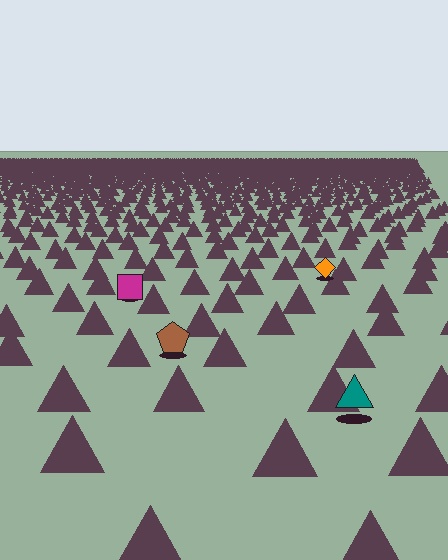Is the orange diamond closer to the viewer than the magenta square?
No. The magenta square is closer — you can tell from the texture gradient: the ground texture is coarser near it.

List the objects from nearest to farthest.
From nearest to farthest: the teal triangle, the brown pentagon, the magenta square, the orange diamond.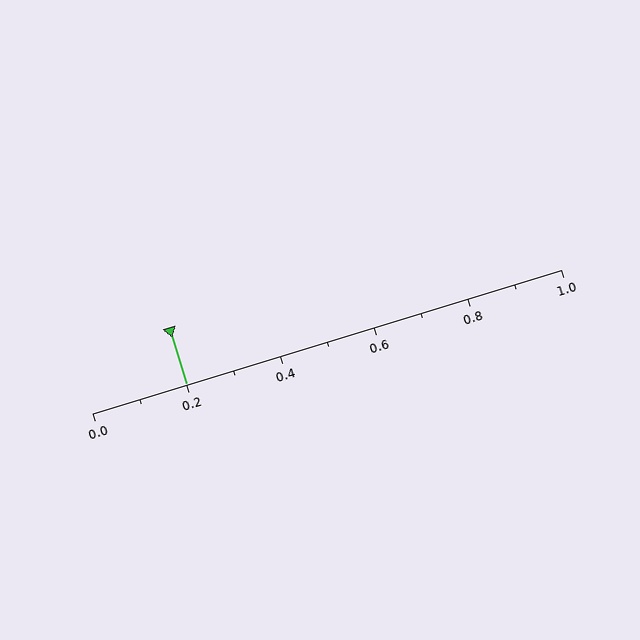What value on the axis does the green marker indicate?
The marker indicates approximately 0.2.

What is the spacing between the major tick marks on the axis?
The major ticks are spaced 0.2 apart.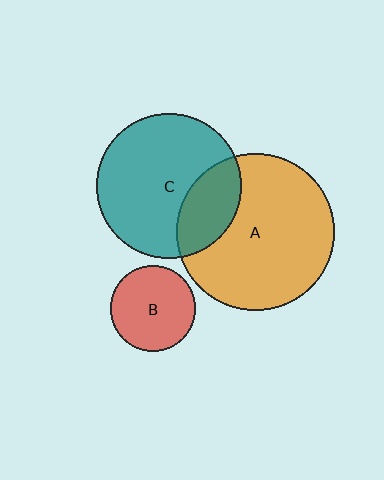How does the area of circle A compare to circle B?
Approximately 3.4 times.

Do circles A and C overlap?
Yes.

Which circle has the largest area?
Circle A (orange).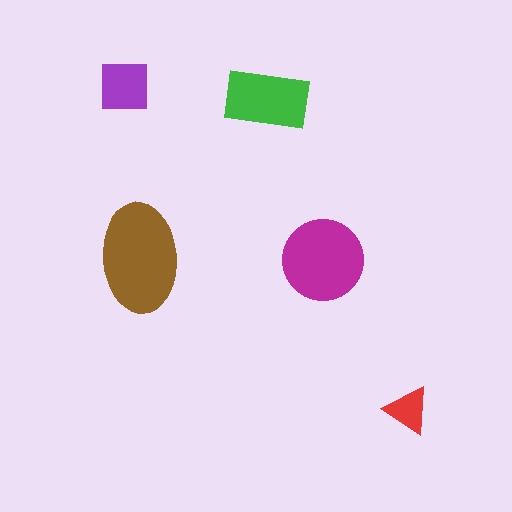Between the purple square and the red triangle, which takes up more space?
The purple square.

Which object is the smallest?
The red triangle.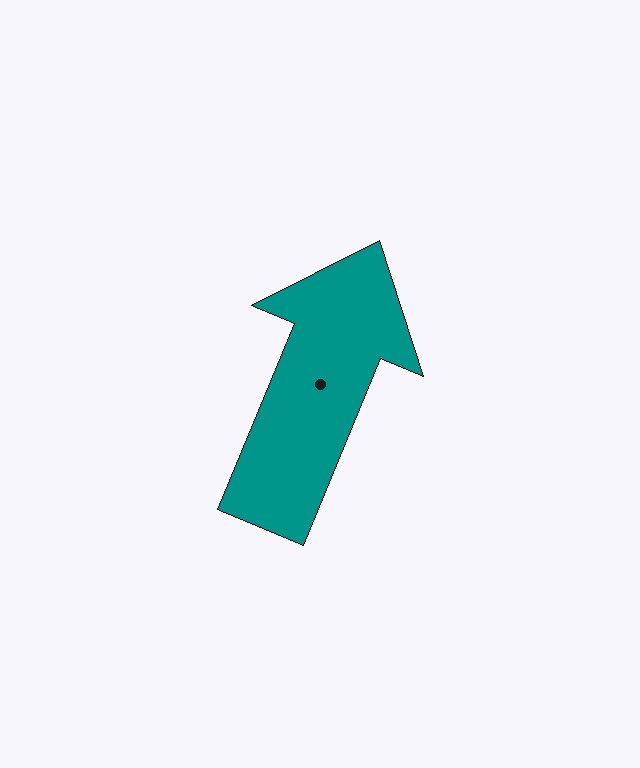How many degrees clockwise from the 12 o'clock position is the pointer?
Approximately 23 degrees.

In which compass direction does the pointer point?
Northeast.